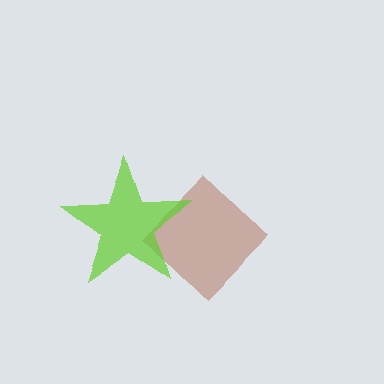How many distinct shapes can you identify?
There are 2 distinct shapes: a brown diamond, a lime star.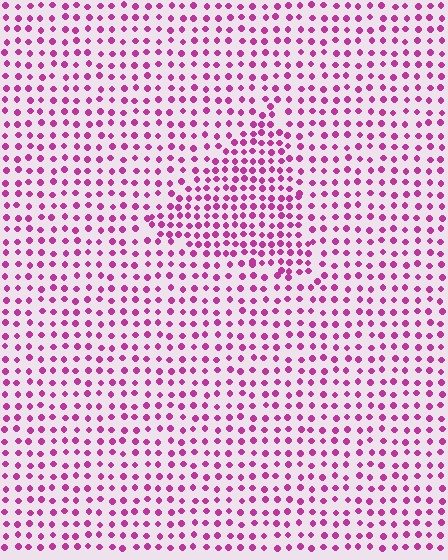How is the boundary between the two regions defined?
The boundary is defined by a change in element density (approximately 1.6x ratio). All elements are the same color, size, and shape.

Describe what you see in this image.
The image contains small magenta elements arranged at two different densities. A triangle-shaped region is visible where the elements are more densely packed than the surrounding area.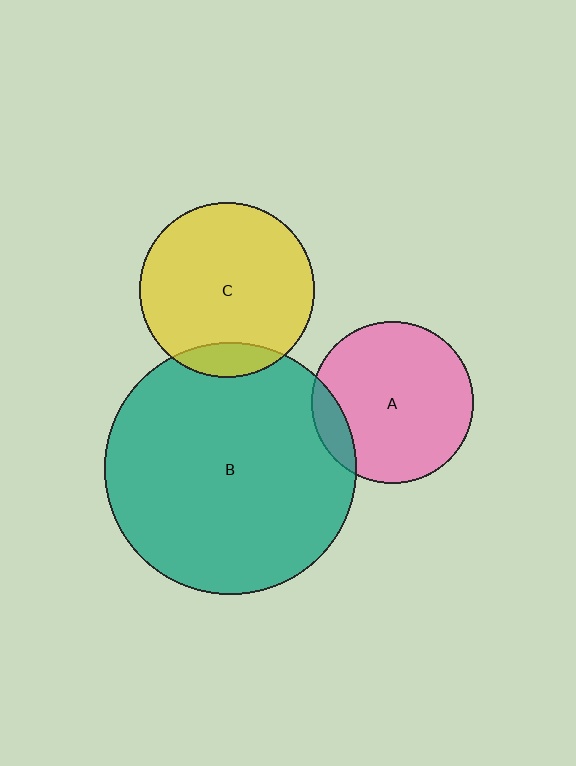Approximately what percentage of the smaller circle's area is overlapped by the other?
Approximately 10%.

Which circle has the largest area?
Circle B (teal).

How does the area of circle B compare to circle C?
Approximately 2.1 times.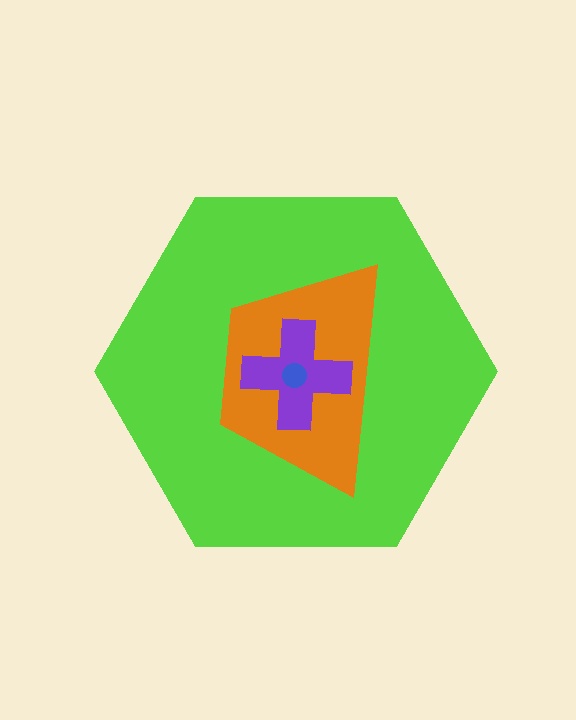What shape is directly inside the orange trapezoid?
The purple cross.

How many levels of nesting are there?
4.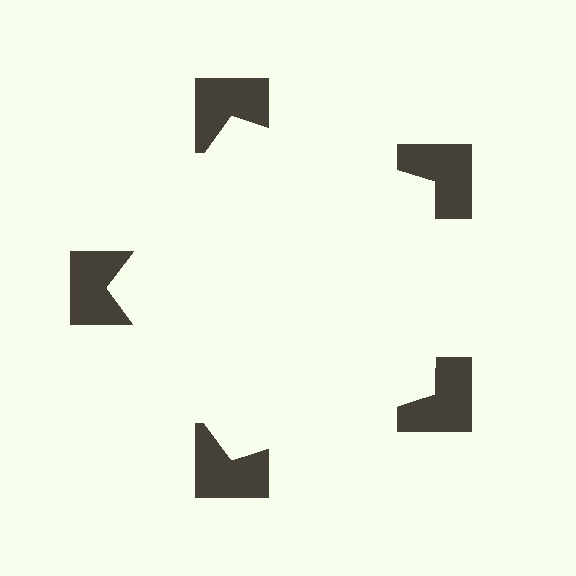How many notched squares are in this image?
There are 5 — one at each vertex of the illusory pentagon.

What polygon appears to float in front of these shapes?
An illusory pentagon — its edges are inferred from the aligned wedge cuts in the notched squares, not physically drawn.